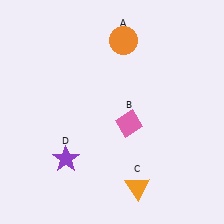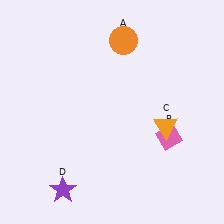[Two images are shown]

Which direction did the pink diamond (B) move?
The pink diamond (B) moved right.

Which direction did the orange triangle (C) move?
The orange triangle (C) moved up.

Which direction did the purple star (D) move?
The purple star (D) moved down.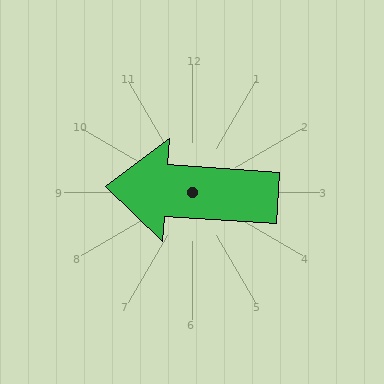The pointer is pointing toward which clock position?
Roughly 9 o'clock.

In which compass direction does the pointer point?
West.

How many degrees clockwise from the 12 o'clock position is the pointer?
Approximately 274 degrees.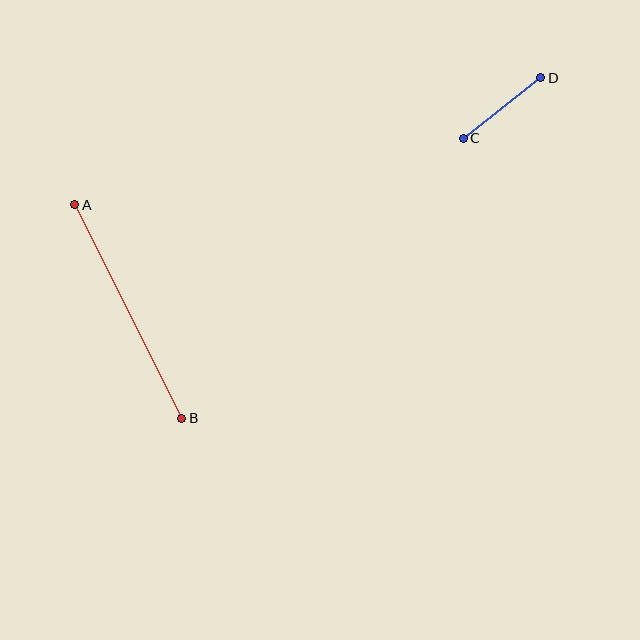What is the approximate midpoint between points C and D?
The midpoint is at approximately (502, 108) pixels.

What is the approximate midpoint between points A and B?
The midpoint is at approximately (128, 312) pixels.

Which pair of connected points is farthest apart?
Points A and B are farthest apart.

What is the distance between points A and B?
The distance is approximately 239 pixels.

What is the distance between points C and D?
The distance is approximately 98 pixels.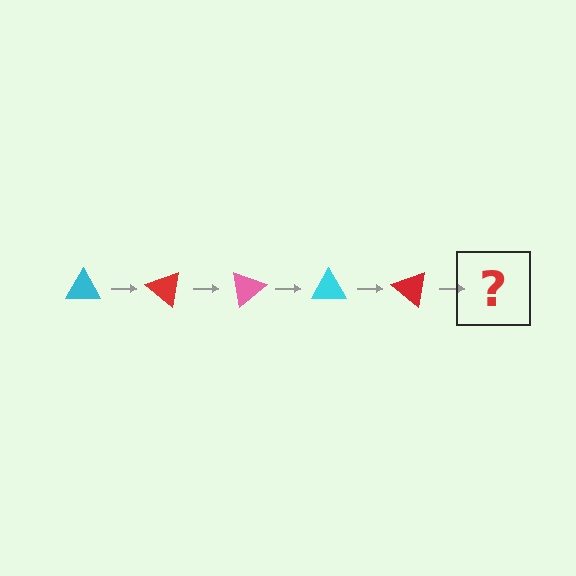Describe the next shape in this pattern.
It should be a pink triangle, rotated 200 degrees from the start.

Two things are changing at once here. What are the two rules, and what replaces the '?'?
The two rules are that it rotates 40 degrees each step and the color cycles through cyan, red, and pink. The '?' should be a pink triangle, rotated 200 degrees from the start.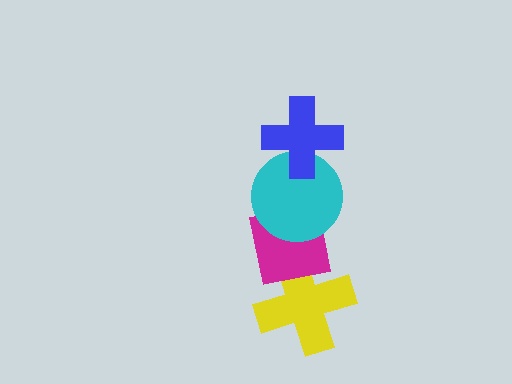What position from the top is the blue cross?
The blue cross is 1st from the top.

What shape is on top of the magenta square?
The cyan circle is on top of the magenta square.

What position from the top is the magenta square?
The magenta square is 3rd from the top.